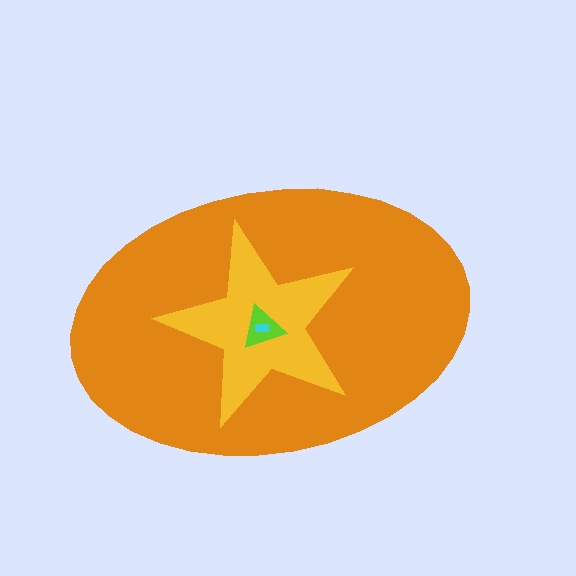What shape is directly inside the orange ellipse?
The yellow star.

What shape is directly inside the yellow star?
The lime triangle.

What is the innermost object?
The cyan rectangle.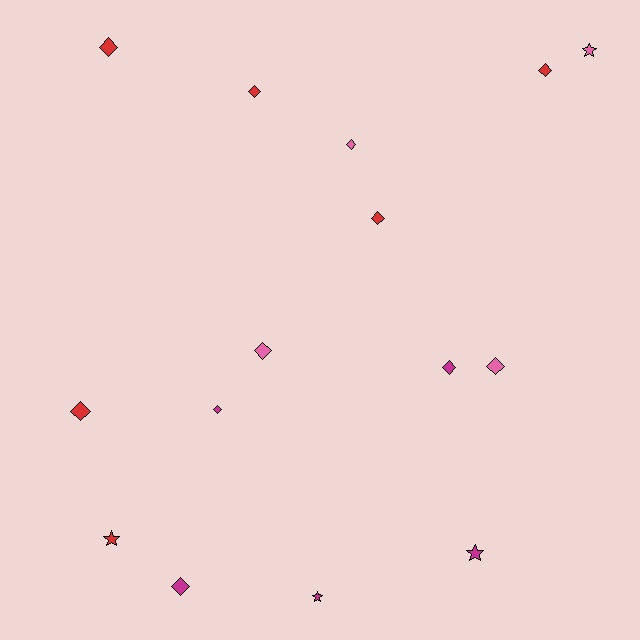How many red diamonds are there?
There are 5 red diamonds.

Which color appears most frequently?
Red, with 6 objects.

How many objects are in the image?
There are 15 objects.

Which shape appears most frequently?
Diamond, with 11 objects.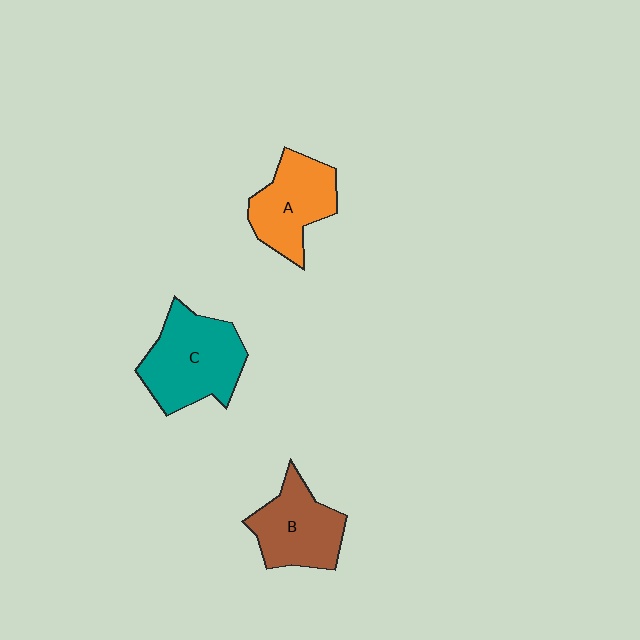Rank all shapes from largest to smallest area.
From largest to smallest: C (teal), A (orange), B (brown).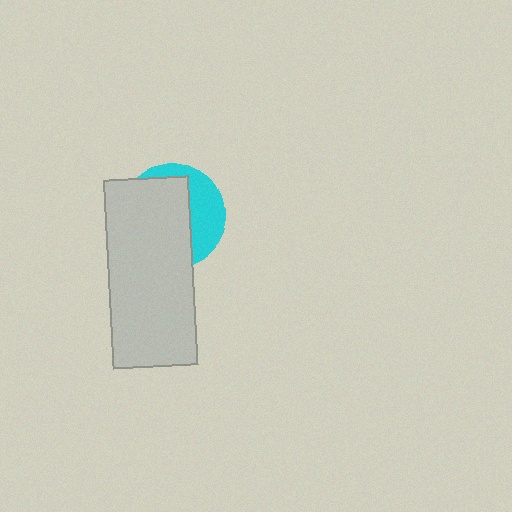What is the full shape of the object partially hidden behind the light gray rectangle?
The partially hidden object is a cyan circle.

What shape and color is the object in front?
The object in front is a light gray rectangle.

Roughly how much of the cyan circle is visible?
A small part of it is visible (roughly 34%).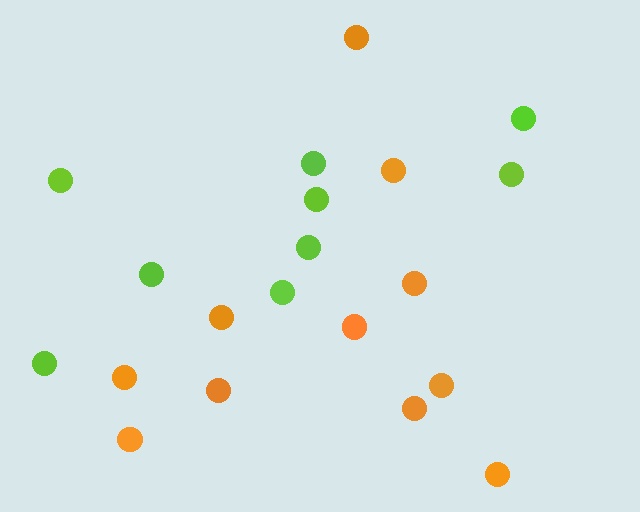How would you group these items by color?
There are 2 groups: one group of lime circles (9) and one group of orange circles (11).